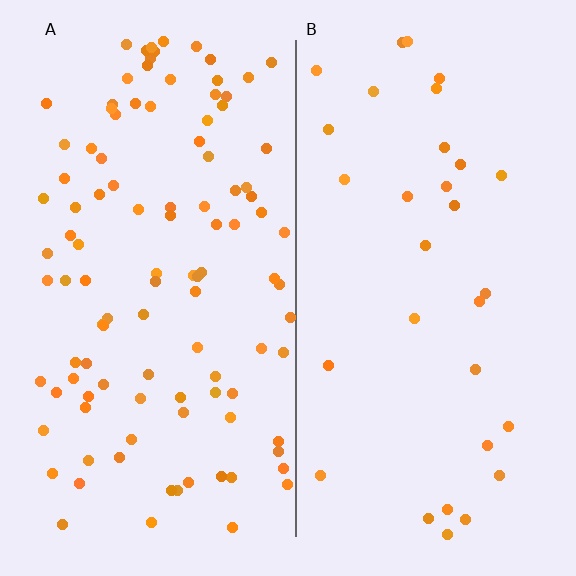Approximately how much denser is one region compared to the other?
Approximately 3.4× — region A over region B.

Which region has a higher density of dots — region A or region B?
A (the left).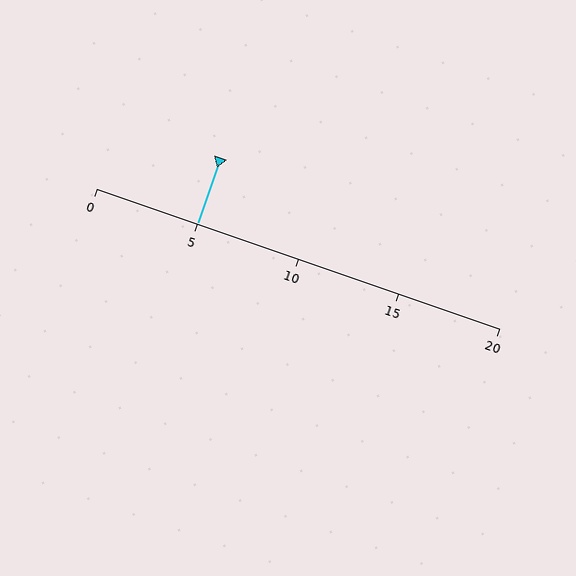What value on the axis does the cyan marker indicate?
The marker indicates approximately 5.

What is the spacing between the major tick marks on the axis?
The major ticks are spaced 5 apart.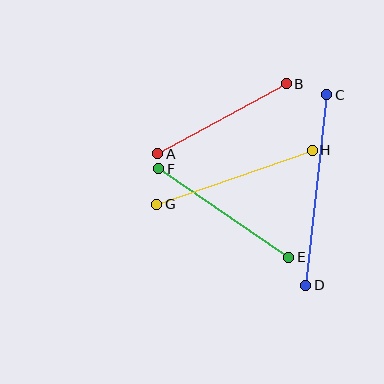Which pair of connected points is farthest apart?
Points C and D are farthest apart.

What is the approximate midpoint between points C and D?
The midpoint is at approximately (316, 190) pixels.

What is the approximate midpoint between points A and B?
The midpoint is at approximately (222, 119) pixels.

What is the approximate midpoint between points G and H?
The midpoint is at approximately (234, 177) pixels.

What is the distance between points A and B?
The distance is approximately 146 pixels.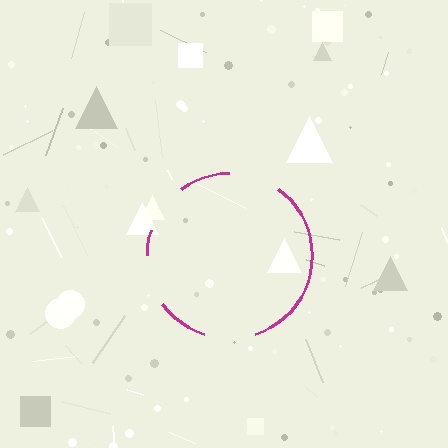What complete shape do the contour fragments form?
The contour fragments form a circle.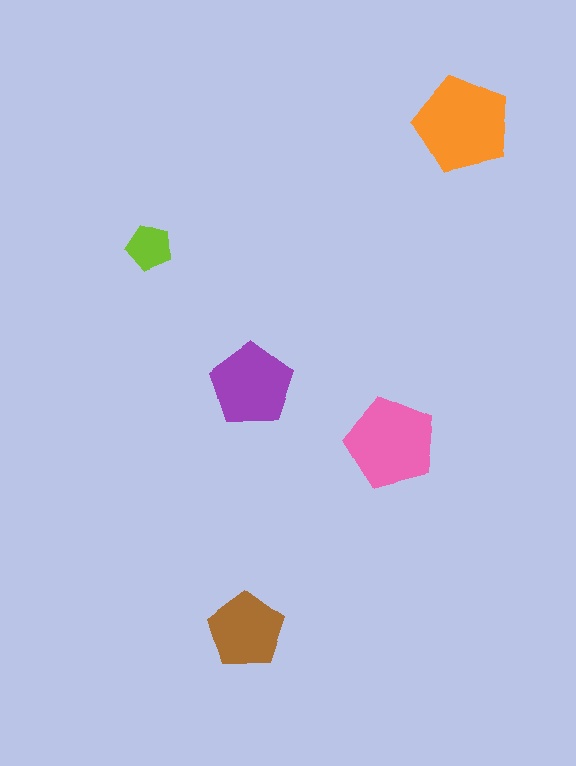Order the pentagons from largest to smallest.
the orange one, the pink one, the purple one, the brown one, the lime one.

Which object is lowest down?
The brown pentagon is bottommost.